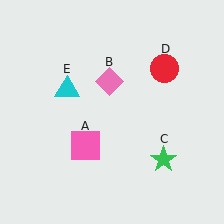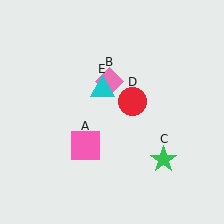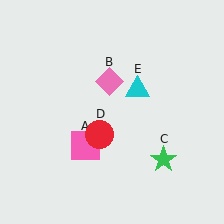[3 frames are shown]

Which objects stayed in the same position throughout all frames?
Pink square (object A) and pink diamond (object B) and green star (object C) remained stationary.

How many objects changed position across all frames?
2 objects changed position: red circle (object D), cyan triangle (object E).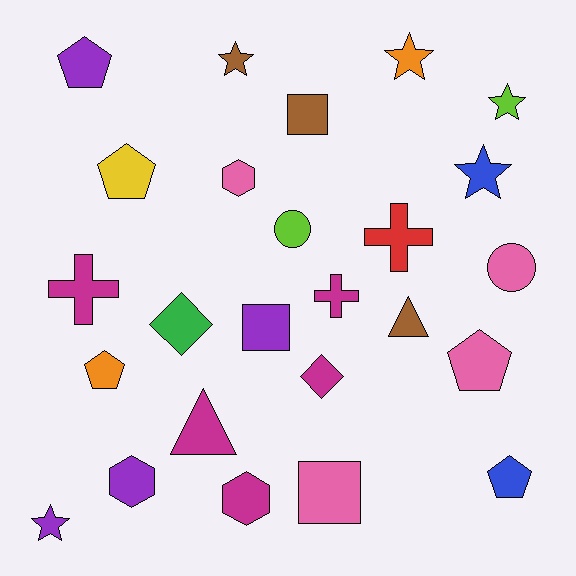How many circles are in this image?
There are 2 circles.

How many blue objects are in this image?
There are 2 blue objects.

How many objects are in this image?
There are 25 objects.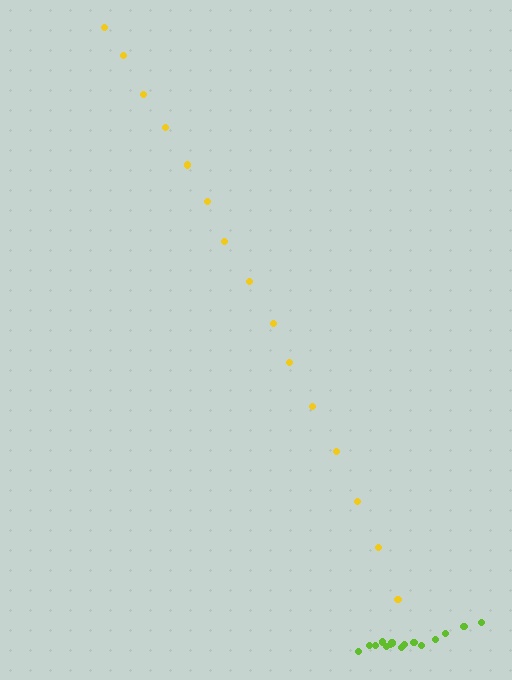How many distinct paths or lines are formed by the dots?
There are 2 distinct paths.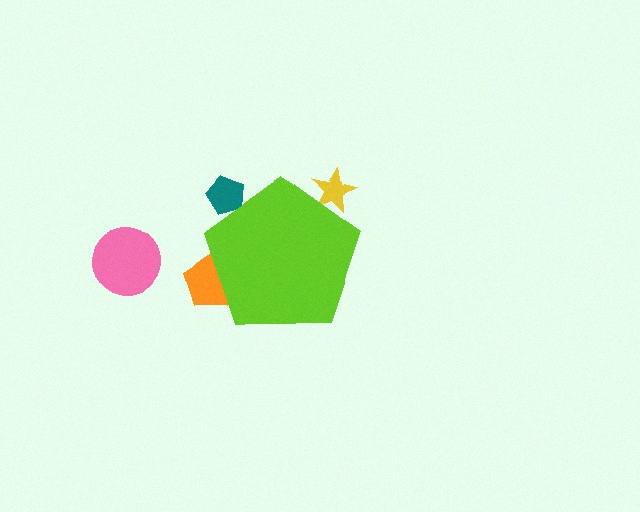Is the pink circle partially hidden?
No, the pink circle is fully visible.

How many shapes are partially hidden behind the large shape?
3 shapes are partially hidden.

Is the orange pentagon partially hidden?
Yes, the orange pentagon is partially hidden behind the lime pentagon.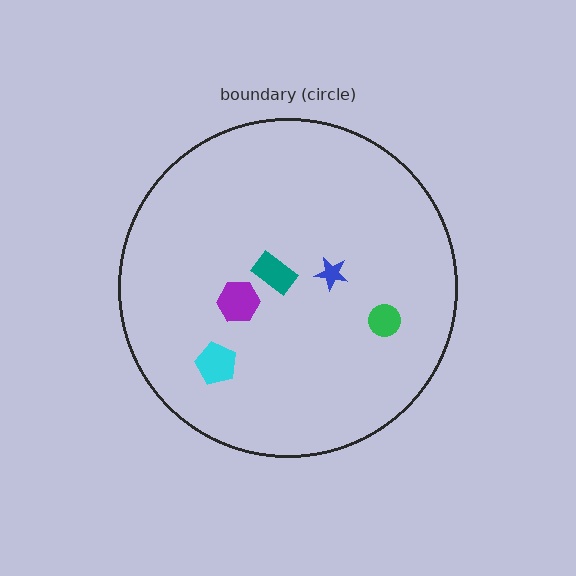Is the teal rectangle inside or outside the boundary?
Inside.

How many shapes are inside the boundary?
5 inside, 0 outside.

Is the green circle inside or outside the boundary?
Inside.